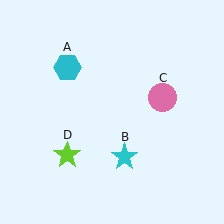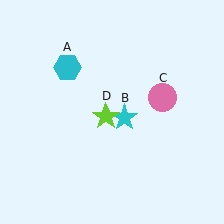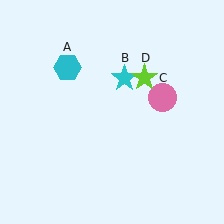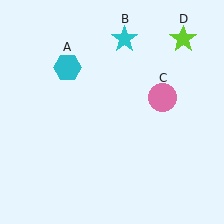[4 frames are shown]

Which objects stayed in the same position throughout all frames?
Cyan hexagon (object A) and pink circle (object C) remained stationary.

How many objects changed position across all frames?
2 objects changed position: cyan star (object B), lime star (object D).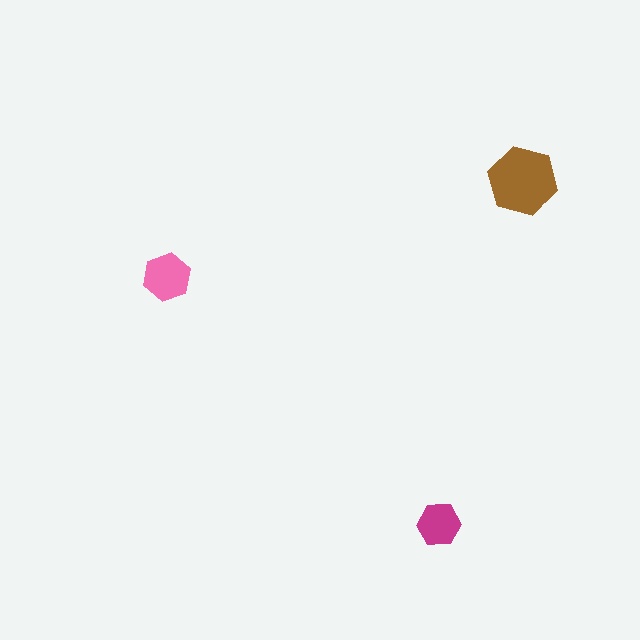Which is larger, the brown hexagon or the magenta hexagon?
The brown one.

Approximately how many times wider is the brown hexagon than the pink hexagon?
About 1.5 times wider.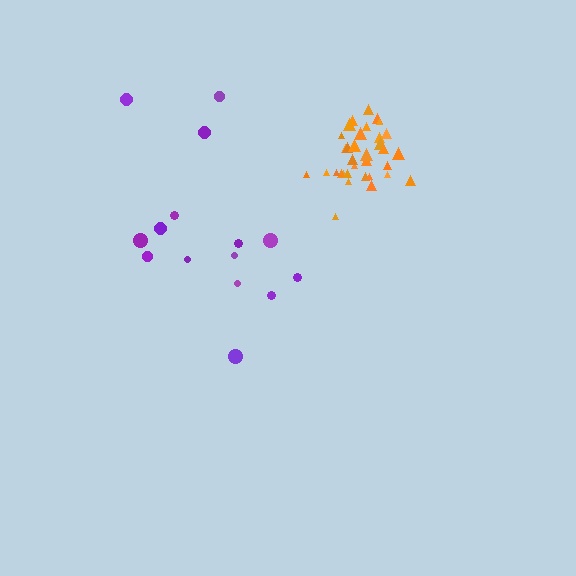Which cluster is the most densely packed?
Orange.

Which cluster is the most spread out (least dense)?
Purple.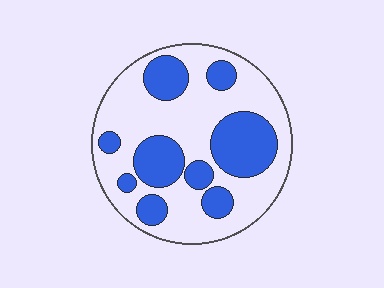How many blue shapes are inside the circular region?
9.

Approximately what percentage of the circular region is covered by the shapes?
Approximately 35%.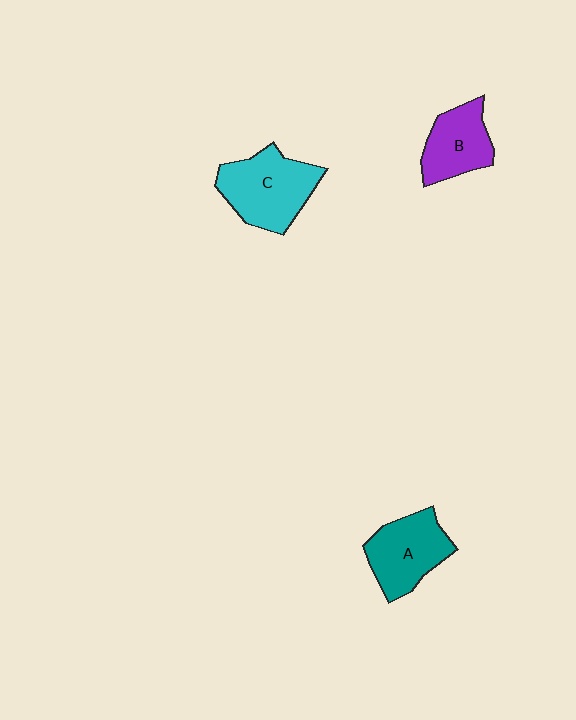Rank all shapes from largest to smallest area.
From largest to smallest: C (cyan), A (teal), B (purple).